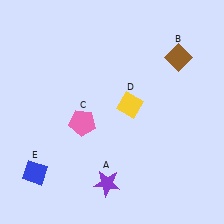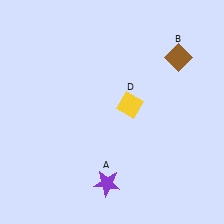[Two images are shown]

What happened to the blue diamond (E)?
The blue diamond (E) was removed in Image 2. It was in the bottom-left area of Image 1.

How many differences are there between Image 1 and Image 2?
There are 2 differences between the two images.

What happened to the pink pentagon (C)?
The pink pentagon (C) was removed in Image 2. It was in the bottom-left area of Image 1.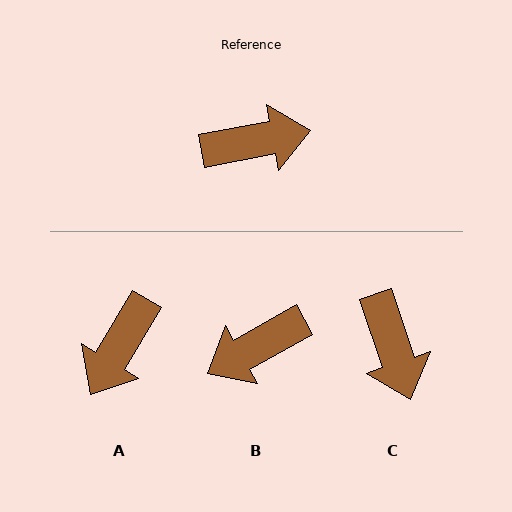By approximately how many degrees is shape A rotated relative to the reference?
Approximately 132 degrees clockwise.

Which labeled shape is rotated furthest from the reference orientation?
B, about 162 degrees away.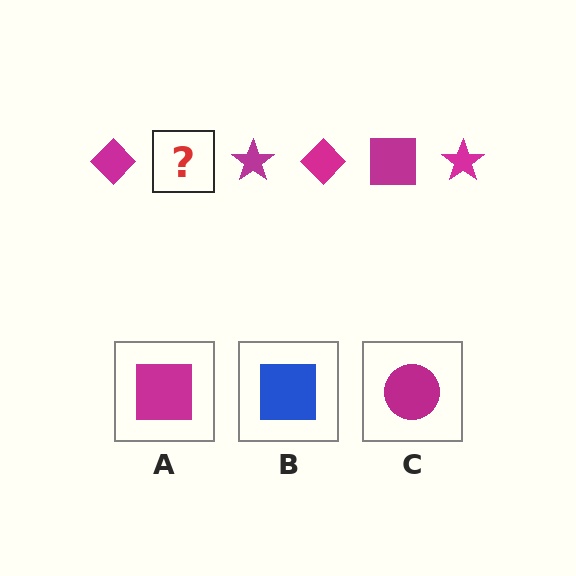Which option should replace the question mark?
Option A.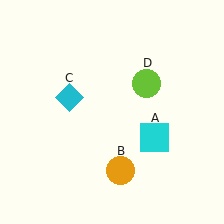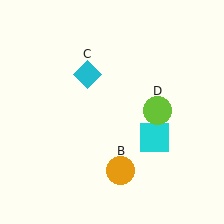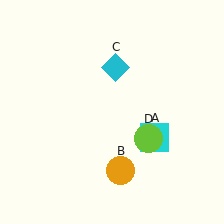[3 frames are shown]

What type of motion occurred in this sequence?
The cyan diamond (object C), lime circle (object D) rotated clockwise around the center of the scene.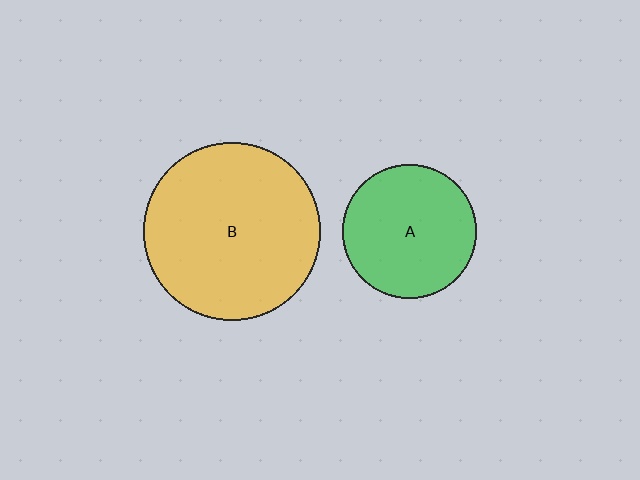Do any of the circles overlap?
No, none of the circles overlap.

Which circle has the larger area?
Circle B (yellow).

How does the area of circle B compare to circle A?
Approximately 1.8 times.